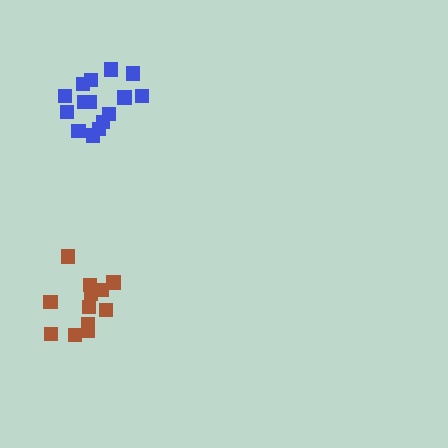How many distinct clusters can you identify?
There are 2 distinct clusters.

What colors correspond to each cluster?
The clusters are colored: blue, brown.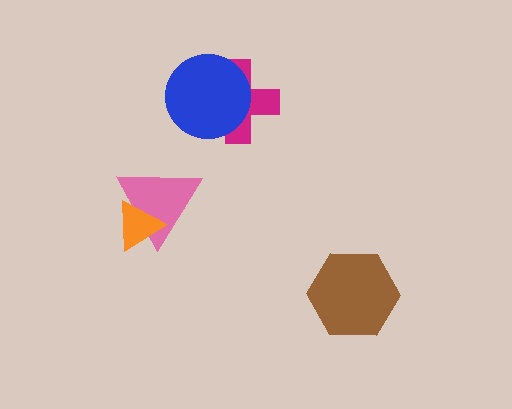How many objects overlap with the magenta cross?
1 object overlaps with the magenta cross.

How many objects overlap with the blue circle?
1 object overlaps with the blue circle.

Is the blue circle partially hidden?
No, no other shape covers it.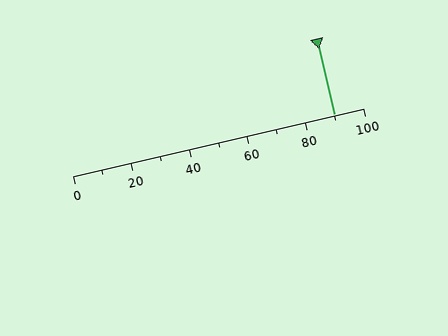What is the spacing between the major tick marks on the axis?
The major ticks are spaced 20 apart.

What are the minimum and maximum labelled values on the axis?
The axis runs from 0 to 100.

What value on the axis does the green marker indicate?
The marker indicates approximately 90.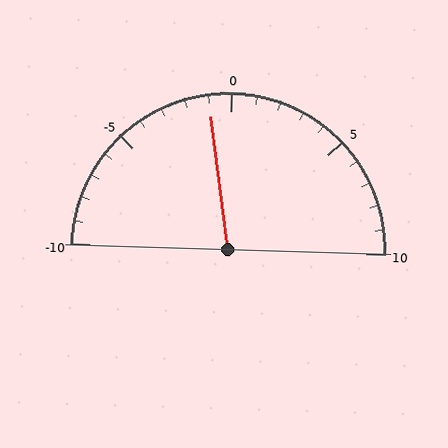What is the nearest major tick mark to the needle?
The nearest major tick mark is 0.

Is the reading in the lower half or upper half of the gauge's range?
The reading is in the lower half of the range (-10 to 10).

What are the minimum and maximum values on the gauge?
The gauge ranges from -10 to 10.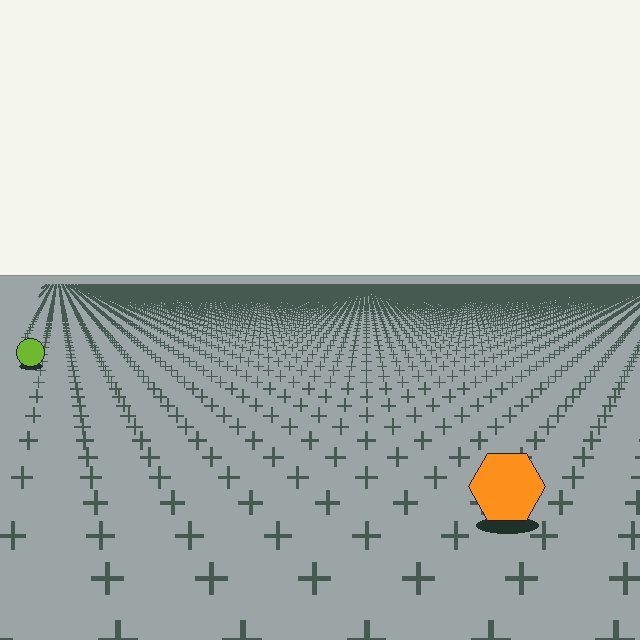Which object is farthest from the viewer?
The lime circle is farthest from the viewer. It appears smaller and the ground texture around it is denser.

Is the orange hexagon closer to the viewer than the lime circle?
Yes. The orange hexagon is closer — you can tell from the texture gradient: the ground texture is coarser near it.